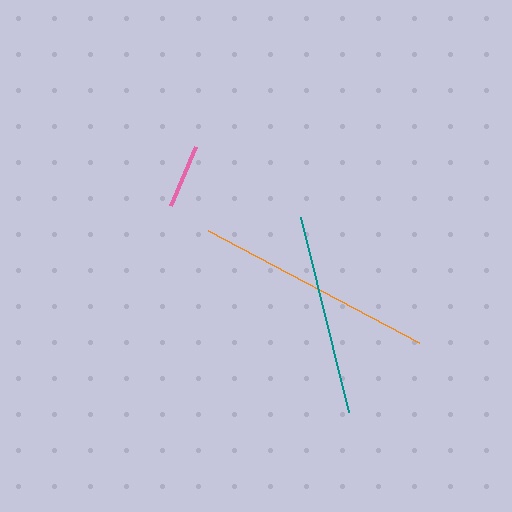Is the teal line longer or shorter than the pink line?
The teal line is longer than the pink line.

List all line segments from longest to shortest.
From longest to shortest: orange, teal, pink.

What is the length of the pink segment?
The pink segment is approximately 64 pixels long.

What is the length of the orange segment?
The orange segment is approximately 238 pixels long.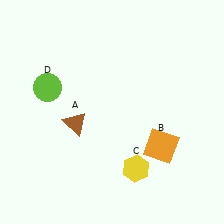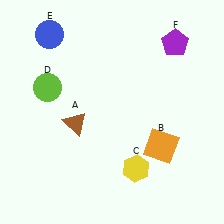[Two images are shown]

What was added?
A blue circle (E), a purple pentagon (F) were added in Image 2.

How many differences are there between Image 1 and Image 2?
There are 2 differences between the two images.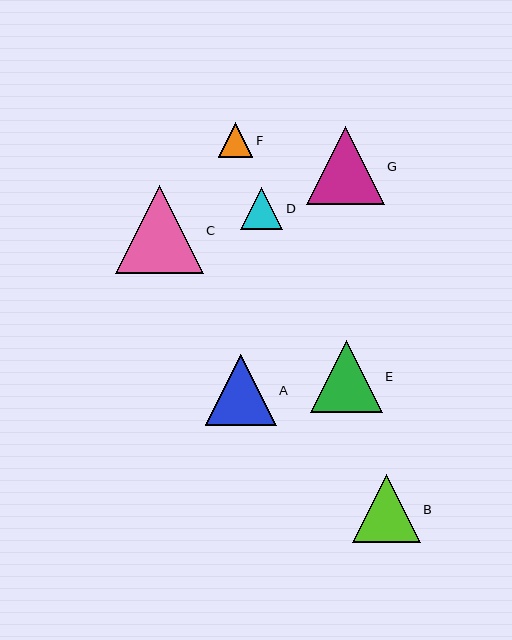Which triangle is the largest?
Triangle C is the largest with a size of approximately 88 pixels.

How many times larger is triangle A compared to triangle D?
Triangle A is approximately 1.7 times the size of triangle D.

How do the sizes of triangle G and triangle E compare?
Triangle G and triangle E are approximately the same size.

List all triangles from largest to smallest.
From largest to smallest: C, G, E, A, B, D, F.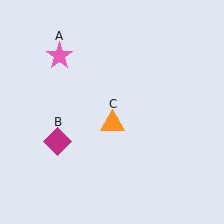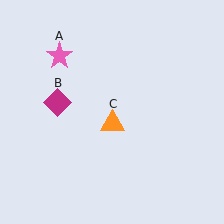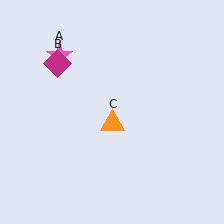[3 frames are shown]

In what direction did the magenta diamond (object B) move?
The magenta diamond (object B) moved up.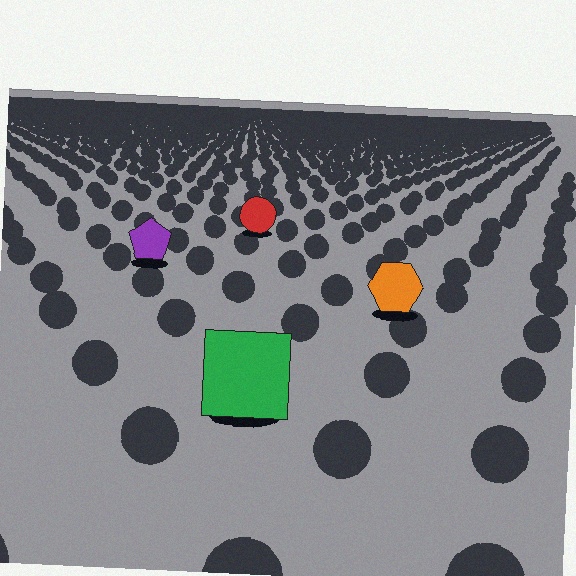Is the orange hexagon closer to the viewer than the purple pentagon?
Yes. The orange hexagon is closer — you can tell from the texture gradient: the ground texture is coarser near it.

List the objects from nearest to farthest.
From nearest to farthest: the green square, the orange hexagon, the purple pentagon, the red circle.